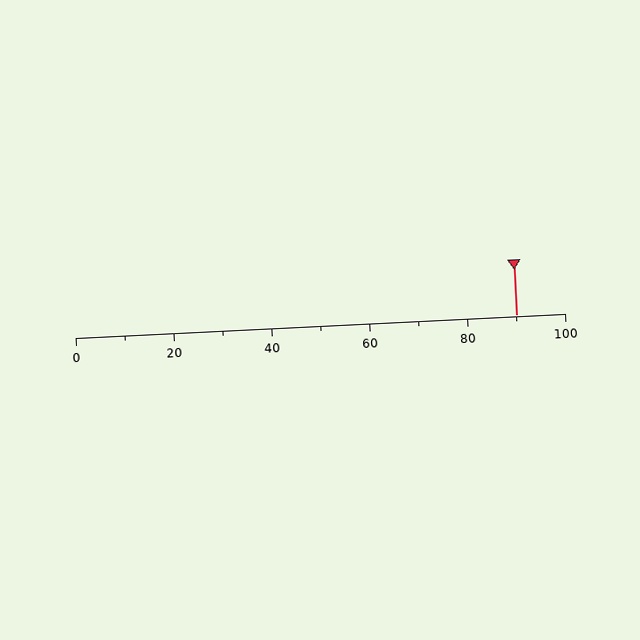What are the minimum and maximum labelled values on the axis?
The axis runs from 0 to 100.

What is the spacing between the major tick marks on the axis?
The major ticks are spaced 20 apart.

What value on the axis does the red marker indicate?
The marker indicates approximately 90.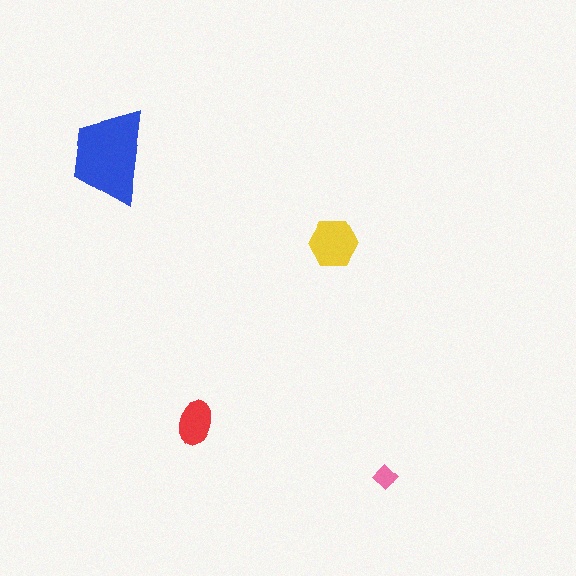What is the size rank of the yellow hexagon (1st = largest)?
2nd.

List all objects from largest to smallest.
The blue trapezoid, the yellow hexagon, the red ellipse, the pink diamond.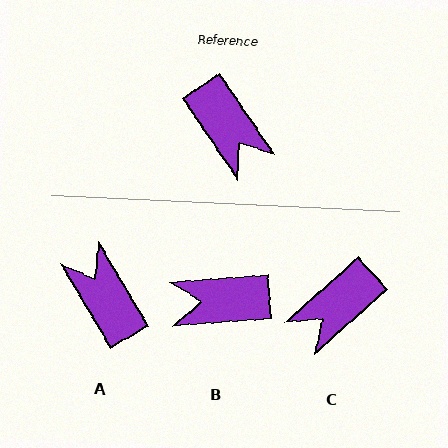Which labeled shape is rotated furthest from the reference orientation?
A, about 177 degrees away.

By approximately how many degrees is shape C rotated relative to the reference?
Approximately 82 degrees clockwise.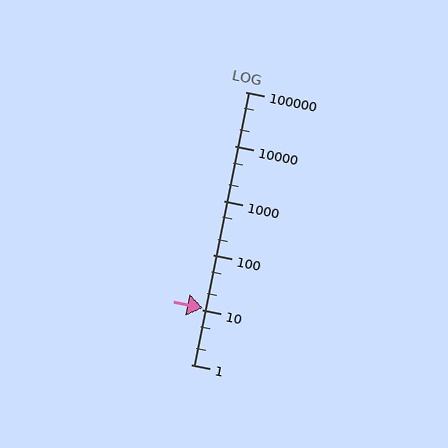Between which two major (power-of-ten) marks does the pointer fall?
The pointer is between 10 and 100.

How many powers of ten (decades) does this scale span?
The scale spans 5 decades, from 1 to 100000.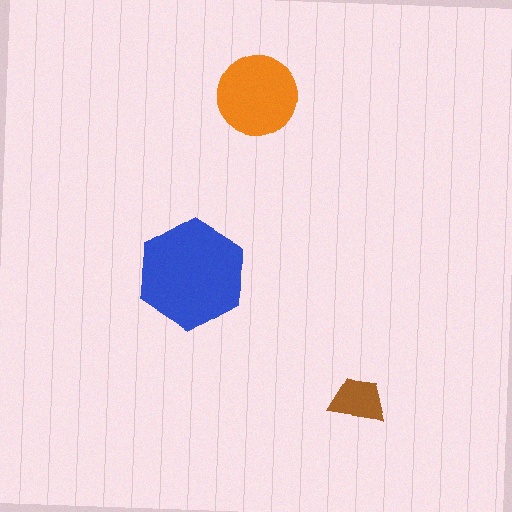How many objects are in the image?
There are 3 objects in the image.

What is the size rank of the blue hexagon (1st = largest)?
1st.